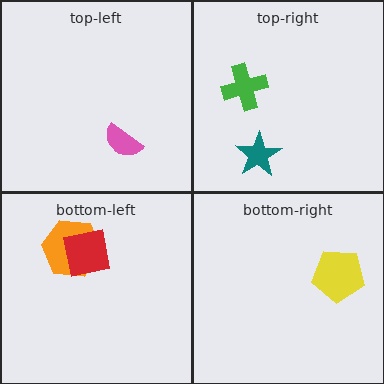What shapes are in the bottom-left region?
The orange hexagon, the red square.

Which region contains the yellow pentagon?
The bottom-right region.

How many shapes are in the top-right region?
2.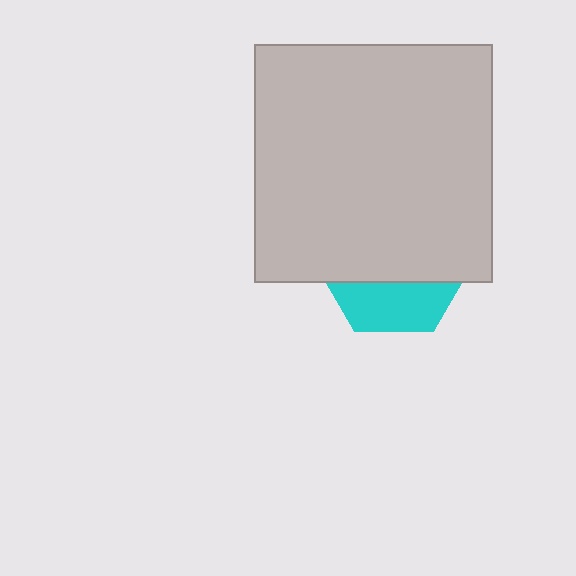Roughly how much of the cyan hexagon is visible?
A small part of it is visible (roughly 31%).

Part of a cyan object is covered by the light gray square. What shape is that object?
It is a hexagon.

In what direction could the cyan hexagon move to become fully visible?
The cyan hexagon could move down. That would shift it out from behind the light gray square entirely.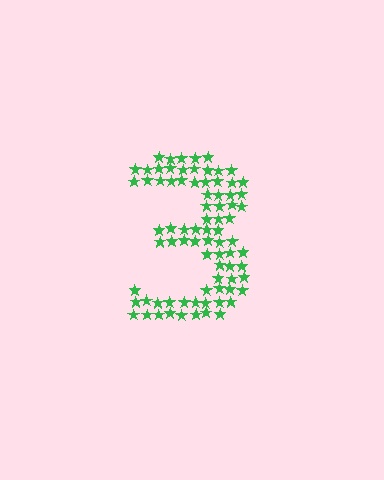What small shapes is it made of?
It is made of small stars.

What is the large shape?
The large shape is the digit 3.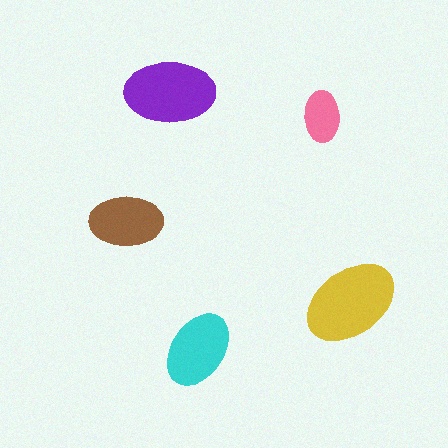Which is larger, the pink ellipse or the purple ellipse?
The purple one.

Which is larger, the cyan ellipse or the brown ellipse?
The cyan one.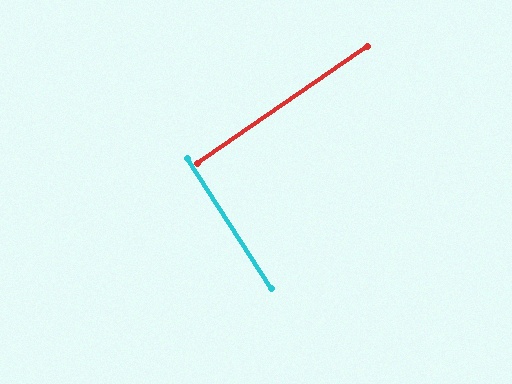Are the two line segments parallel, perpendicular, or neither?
Perpendicular — they meet at approximately 88°.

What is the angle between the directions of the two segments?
Approximately 88 degrees.